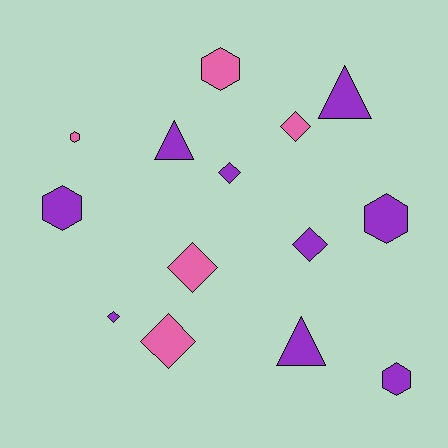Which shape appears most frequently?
Diamond, with 6 objects.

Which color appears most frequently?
Purple, with 9 objects.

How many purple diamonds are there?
There are 3 purple diamonds.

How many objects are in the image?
There are 14 objects.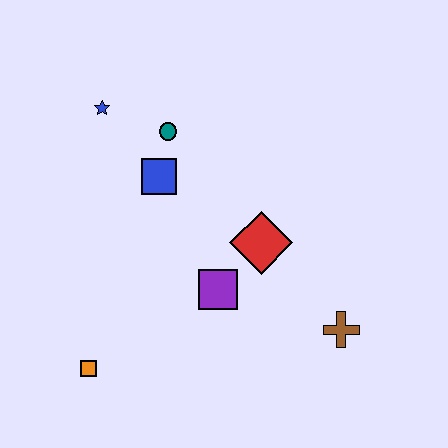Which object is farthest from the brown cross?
The blue star is farthest from the brown cross.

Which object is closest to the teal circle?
The blue square is closest to the teal circle.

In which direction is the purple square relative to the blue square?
The purple square is below the blue square.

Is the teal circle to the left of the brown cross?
Yes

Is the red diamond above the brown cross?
Yes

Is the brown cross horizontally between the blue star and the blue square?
No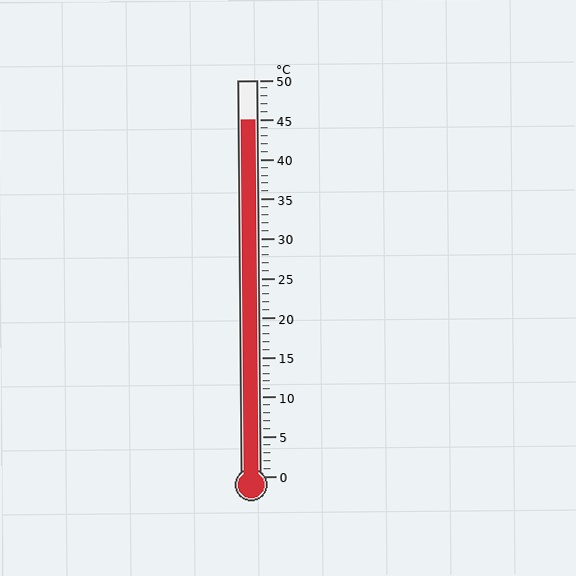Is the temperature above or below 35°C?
The temperature is above 35°C.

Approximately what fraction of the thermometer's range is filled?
The thermometer is filled to approximately 90% of its range.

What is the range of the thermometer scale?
The thermometer scale ranges from 0°C to 50°C.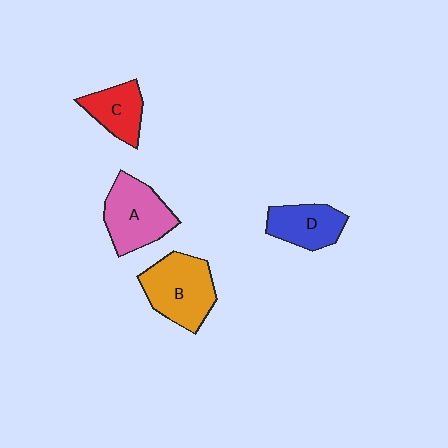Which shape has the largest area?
Shape B (orange).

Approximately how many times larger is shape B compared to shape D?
Approximately 1.4 times.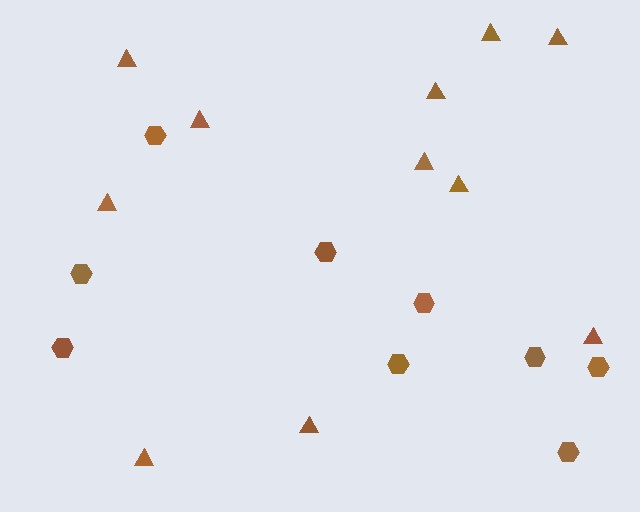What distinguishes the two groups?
There are 2 groups: one group of hexagons (9) and one group of triangles (11).